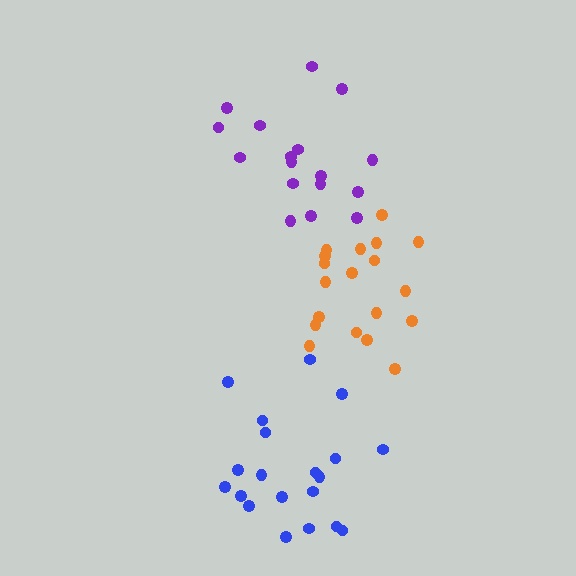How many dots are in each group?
Group 1: 20 dots, Group 2: 17 dots, Group 3: 19 dots (56 total).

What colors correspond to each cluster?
The clusters are colored: blue, purple, orange.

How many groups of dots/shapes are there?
There are 3 groups.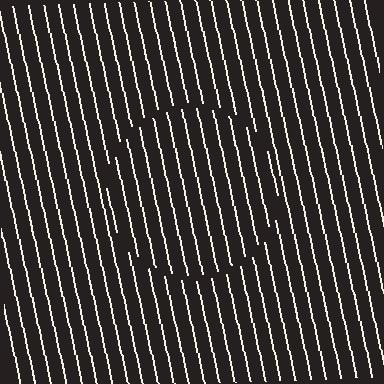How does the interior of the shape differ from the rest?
The interior of the shape contains the same grating, shifted by half a period — the contour is defined by the phase discontinuity where line-ends from the inner and outer gratings abut.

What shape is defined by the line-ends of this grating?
An illusory circle. The interior of the shape contains the same grating, shifted by half a period — the contour is defined by the phase discontinuity where line-ends from the inner and outer gratings abut.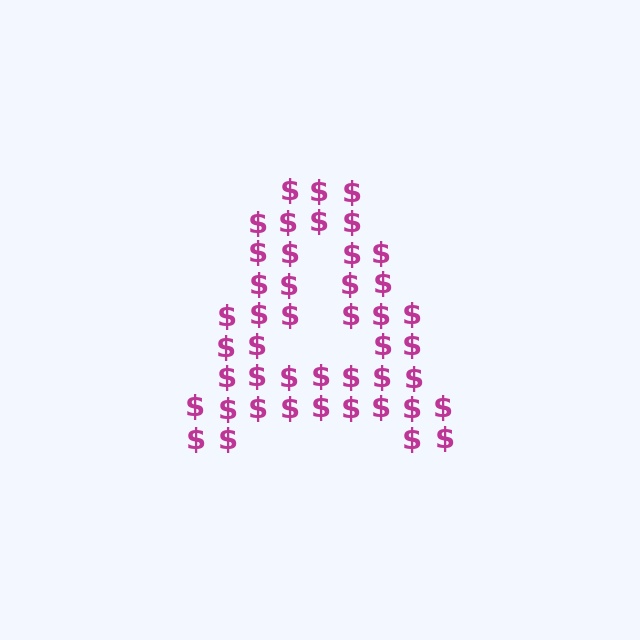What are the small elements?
The small elements are dollar signs.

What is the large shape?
The large shape is the letter A.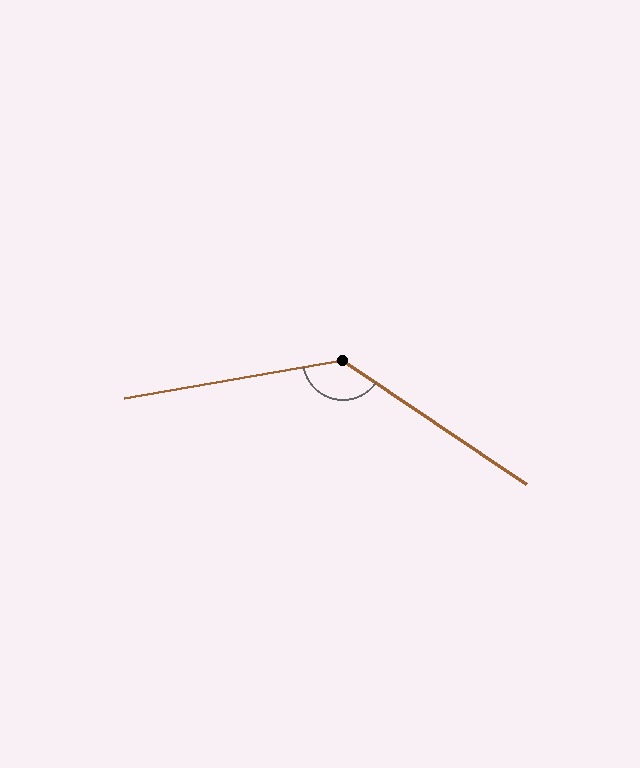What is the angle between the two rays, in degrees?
Approximately 136 degrees.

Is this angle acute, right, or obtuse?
It is obtuse.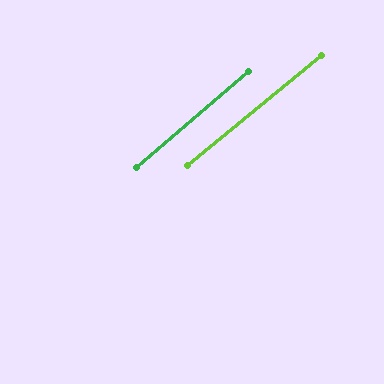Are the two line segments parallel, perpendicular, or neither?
Parallel — their directions differ by only 0.8°.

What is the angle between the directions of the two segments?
Approximately 1 degree.